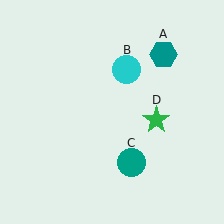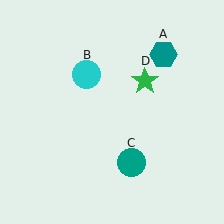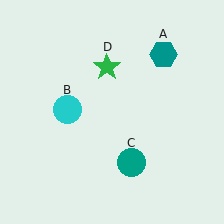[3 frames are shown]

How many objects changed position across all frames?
2 objects changed position: cyan circle (object B), green star (object D).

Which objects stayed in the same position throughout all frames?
Teal hexagon (object A) and teal circle (object C) remained stationary.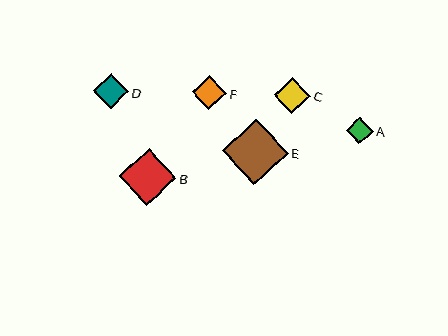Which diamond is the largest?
Diamond E is the largest with a size of approximately 66 pixels.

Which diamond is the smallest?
Diamond A is the smallest with a size of approximately 27 pixels.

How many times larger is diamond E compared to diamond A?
Diamond E is approximately 2.5 times the size of diamond A.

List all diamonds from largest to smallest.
From largest to smallest: E, B, C, D, F, A.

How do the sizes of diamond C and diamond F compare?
Diamond C and diamond F are approximately the same size.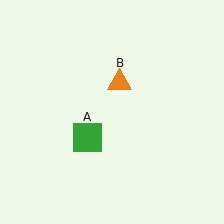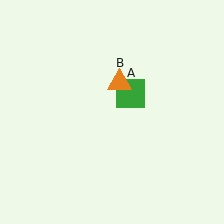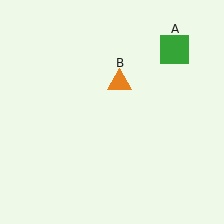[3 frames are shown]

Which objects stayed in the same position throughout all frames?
Orange triangle (object B) remained stationary.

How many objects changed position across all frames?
1 object changed position: green square (object A).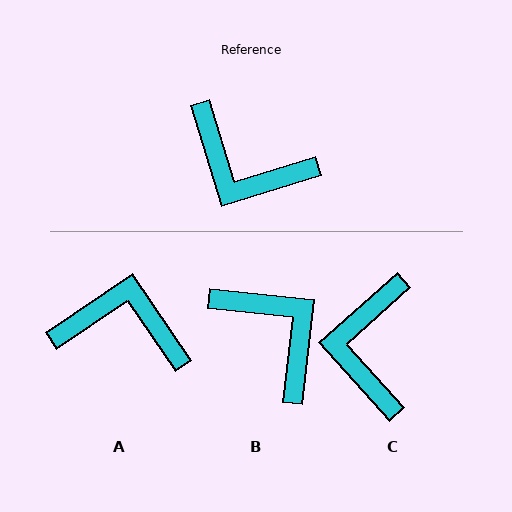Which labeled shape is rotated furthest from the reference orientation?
A, about 163 degrees away.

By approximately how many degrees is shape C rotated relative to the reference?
Approximately 65 degrees clockwise.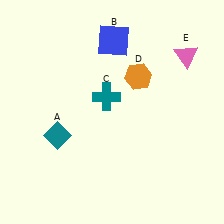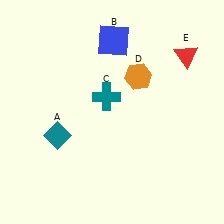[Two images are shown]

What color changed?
The triangle (E) changed from pink in Image 1 to red in Image 2.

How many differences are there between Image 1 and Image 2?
There is 1 difference between the two images.